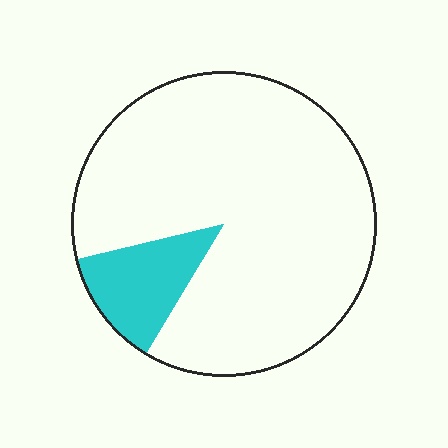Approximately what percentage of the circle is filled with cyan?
Approximately 15%.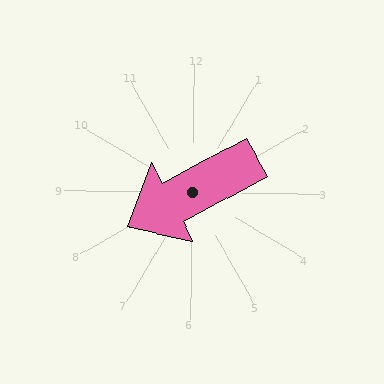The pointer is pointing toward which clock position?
Roughly 8 o'clock.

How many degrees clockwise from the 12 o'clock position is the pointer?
Approximately 241 degrees.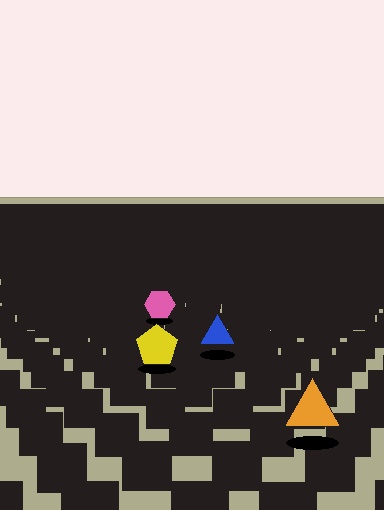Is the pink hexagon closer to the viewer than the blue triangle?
No. The blue triangle is closer — you can tell from the texture gradient: the ground texture is coarser near it.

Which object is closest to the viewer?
The orange triangle is closest. The texture marks near it are larger and more spread out.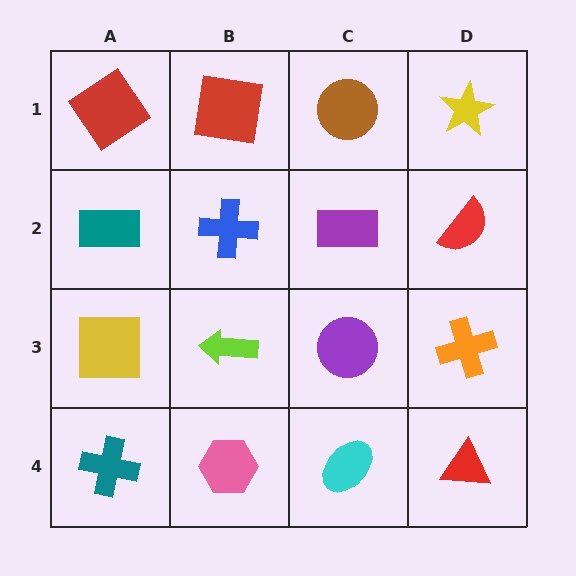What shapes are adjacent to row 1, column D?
A red semicircle (row 2, column D), a brown circle (row 1, column C).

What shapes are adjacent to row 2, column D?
A yellow star (row 1, column D), an orange cross (row 3, column D), a purple rectangle (row 2, column C).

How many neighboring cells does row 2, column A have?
3.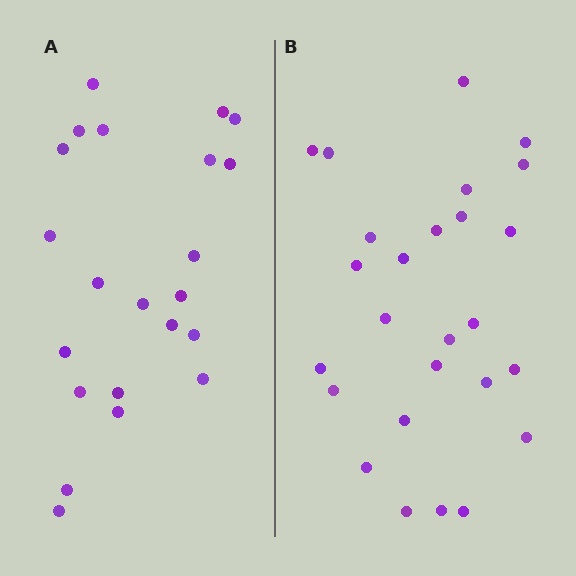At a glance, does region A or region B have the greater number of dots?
Region B (the right region) has more dots.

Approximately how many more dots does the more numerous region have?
Region B has about 4 more dots than region A.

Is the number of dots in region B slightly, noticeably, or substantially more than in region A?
Region B has only slightly more — the two regions are fairly close. The ratio is roughly 1.2 to 1.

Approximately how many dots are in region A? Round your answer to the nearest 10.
About 20 dots. (The exact count is 22, which rounds to 20.)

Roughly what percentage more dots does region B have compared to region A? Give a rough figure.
About 20% more.